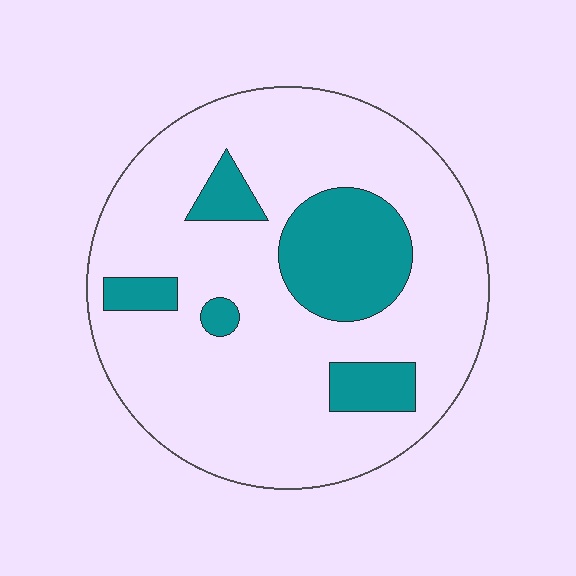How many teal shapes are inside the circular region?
5.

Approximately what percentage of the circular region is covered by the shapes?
Approximately 20%.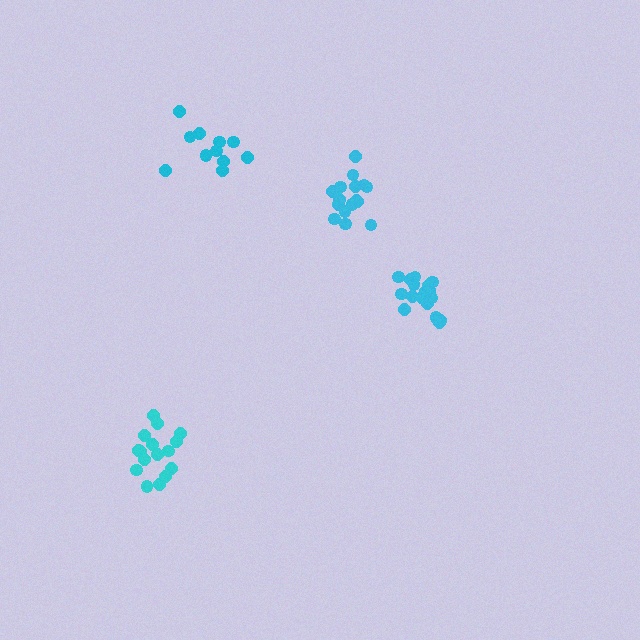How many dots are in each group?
Group 1: 17 dots, Group 2: 16 dots, Group 3: 16 dots, Group 4: 11 dots (60 total).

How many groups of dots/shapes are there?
There are 4 groups.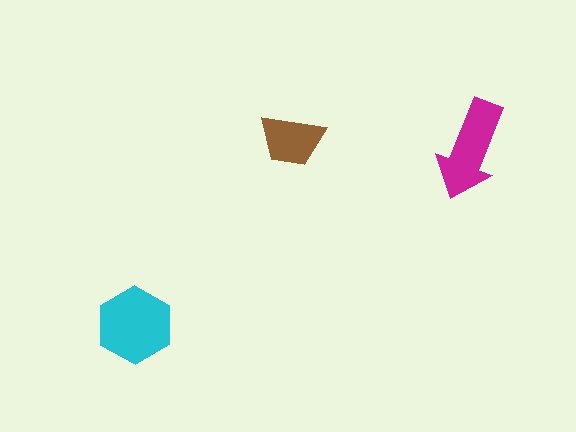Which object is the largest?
The cyan hexagon.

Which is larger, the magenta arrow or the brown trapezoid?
The magenta arrow.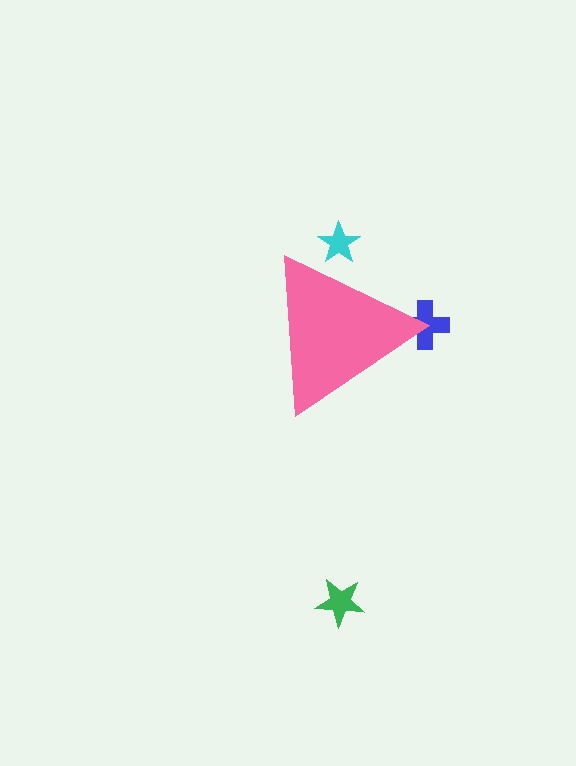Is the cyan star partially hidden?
Yes, the cyan star is partially hidden behind the pink triangle.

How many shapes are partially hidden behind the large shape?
2 shapes are partially hidden.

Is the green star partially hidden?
No, the green star is fully visible.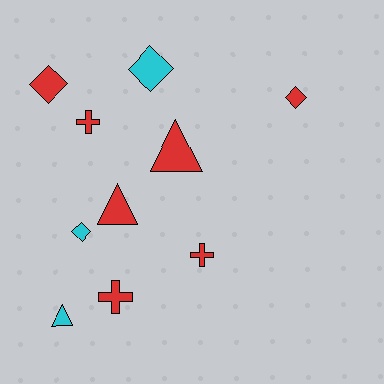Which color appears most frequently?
Red, with 7 objects.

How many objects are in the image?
There are 10 objects.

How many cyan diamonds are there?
There are 2 cyan diamonds.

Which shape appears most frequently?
Diamond, with 4 objects.